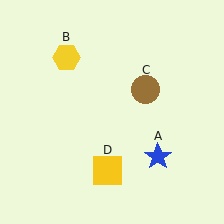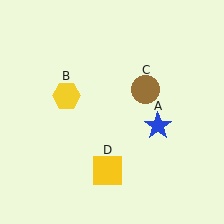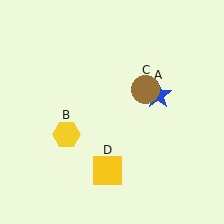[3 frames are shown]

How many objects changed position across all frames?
2 objects changed position: blue star (object A), yellow hexagon (object B).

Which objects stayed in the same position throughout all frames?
Brown circle (object C) and yellow square (object D) remained stationary.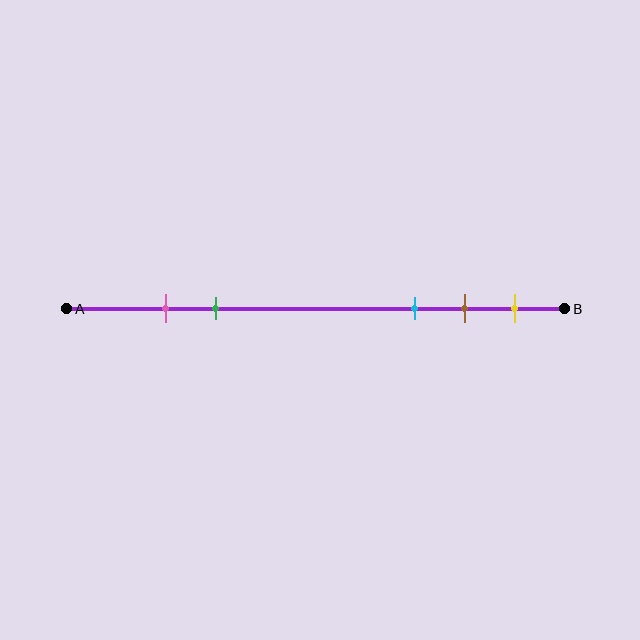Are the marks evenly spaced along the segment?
No, the marks are not evenly spaced.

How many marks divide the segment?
There are 5 marks dividing the segment.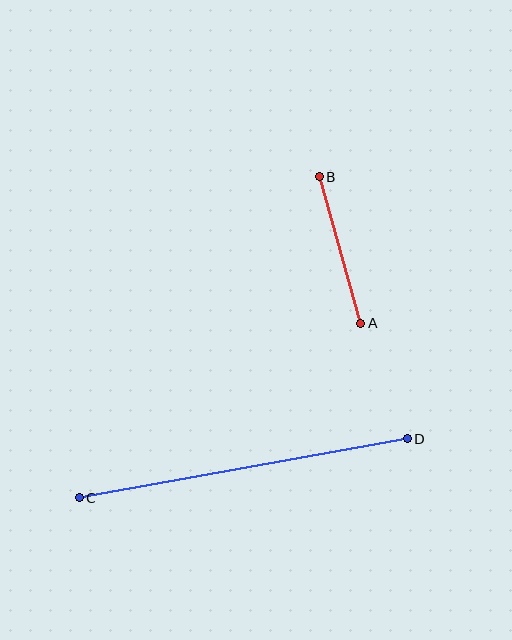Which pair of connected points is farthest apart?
Points C and D are farthest apart.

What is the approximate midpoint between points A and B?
The midpoint is at approximately (340, 250) pixels.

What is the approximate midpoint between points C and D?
The midpoint is at approximately (243, 468) pixels.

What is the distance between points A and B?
The distance is approximately 152 pixels.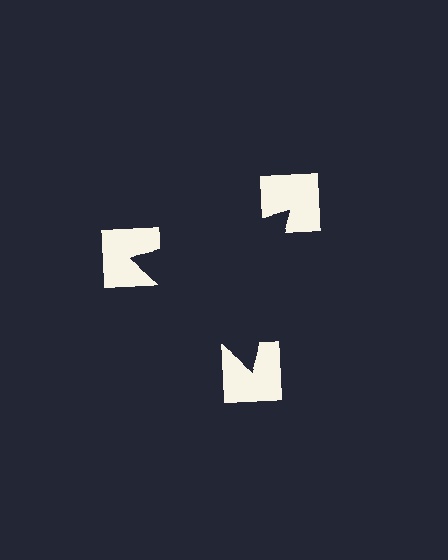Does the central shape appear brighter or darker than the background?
It typically appears slightly darker than the background, even though no actual brightness change is drawn.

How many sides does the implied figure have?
3 sides.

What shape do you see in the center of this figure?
An illusory triangle — its edges are inferred from the aligned wedge cuts in the notched squares, not physically drawn.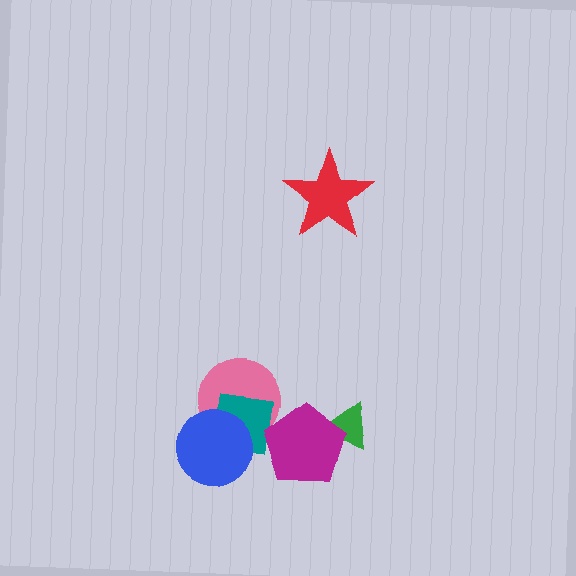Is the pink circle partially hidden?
Yes, it is partially covered by another shape.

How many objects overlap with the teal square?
3 objects overlap with the teal square.